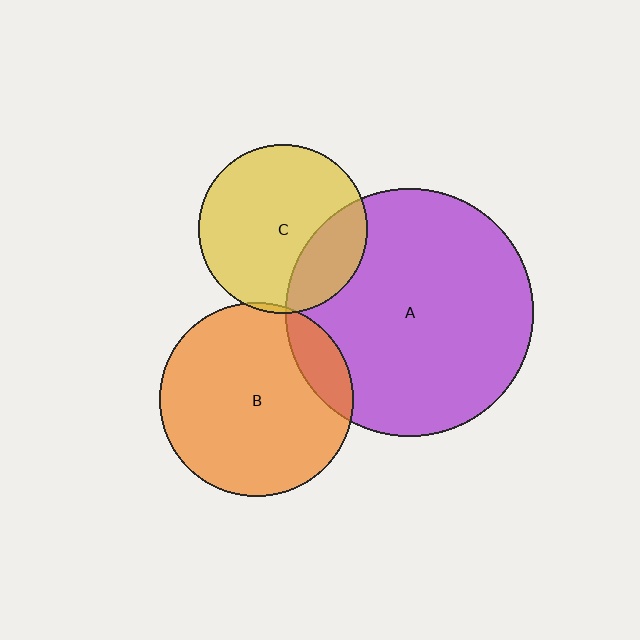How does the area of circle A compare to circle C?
Approximately 2.1 times.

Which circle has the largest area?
Circle A (purple).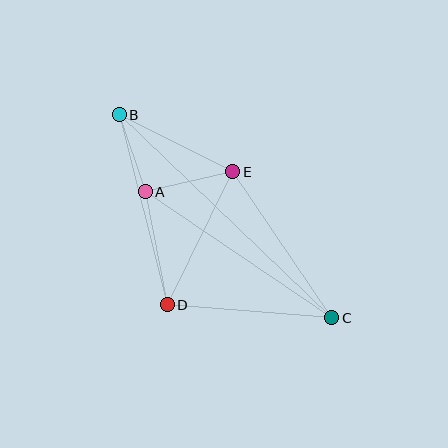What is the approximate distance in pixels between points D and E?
The distance between D and E is approximately 148 pixels.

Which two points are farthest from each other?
Points B and C are farthest from each other.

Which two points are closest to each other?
Points A and B are closest to each other.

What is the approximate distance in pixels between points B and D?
The distance between B and D is approximately 196 pixels.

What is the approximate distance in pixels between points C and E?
The distance between C and E is approximately 176 pixels.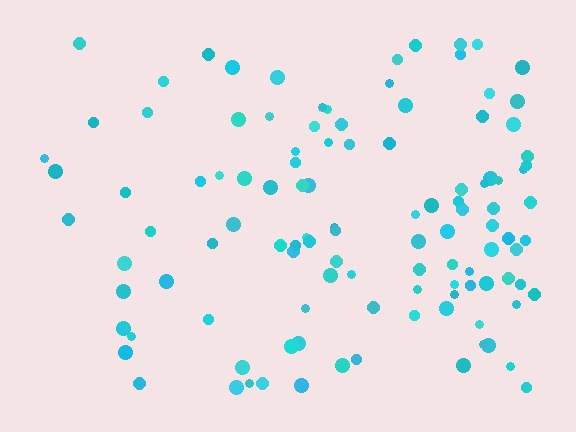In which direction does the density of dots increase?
From left to right, with the right side densest.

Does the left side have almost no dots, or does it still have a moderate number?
Still a moderate number, just noticeably fewer than the right.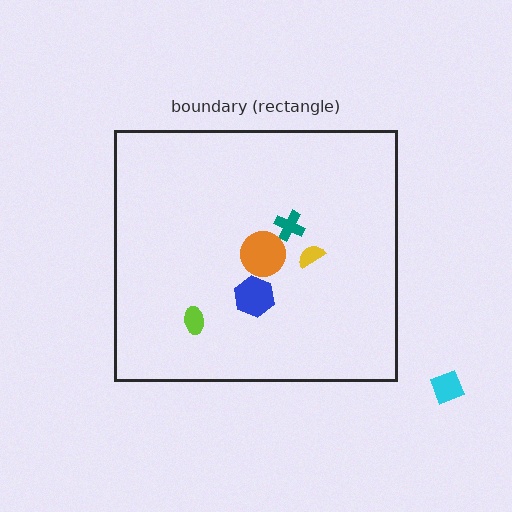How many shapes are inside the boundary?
5 inside, 1 outside.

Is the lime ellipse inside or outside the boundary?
Inside.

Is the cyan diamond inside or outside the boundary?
Outside.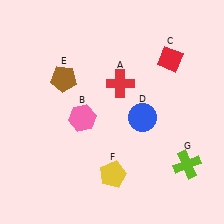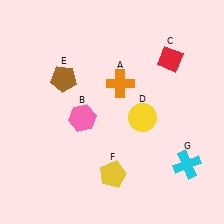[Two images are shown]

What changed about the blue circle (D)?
In Image 1, D is blue. In Image 2, it changed to yellow.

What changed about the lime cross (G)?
In Image 1, G is lime. In Image 2, it changed to cyan.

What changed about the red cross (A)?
In Image 1, A is red. In Image 2, it changed to orange.